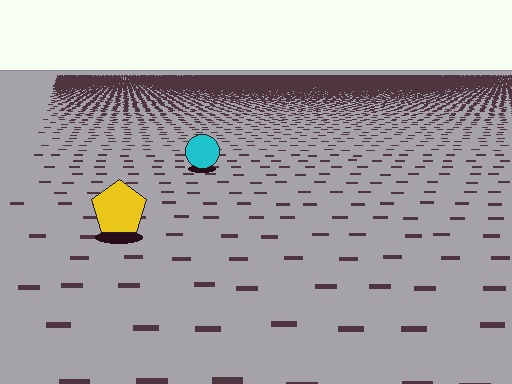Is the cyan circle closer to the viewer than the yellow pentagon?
No. The yellow pentagon is closer — you can tell from the texture gradient: the ground texture is coarser near it.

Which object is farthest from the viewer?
The cyan circle is farthest from the viewer. It appears smaller and the ground texture around it is denser.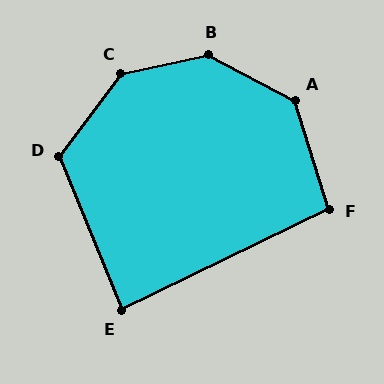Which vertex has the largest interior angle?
B, at approximately 140 degrees.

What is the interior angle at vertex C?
Approximately 139 degrees (obtuse).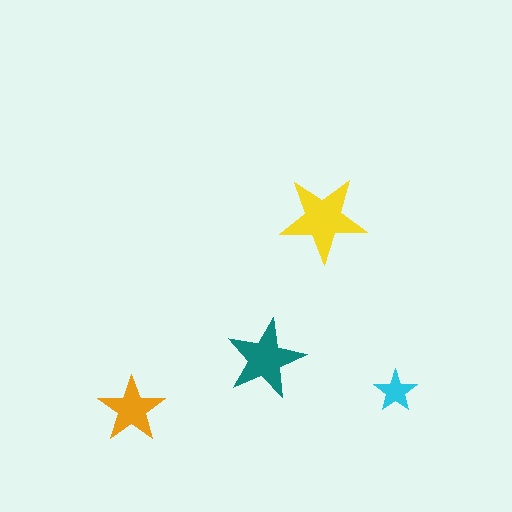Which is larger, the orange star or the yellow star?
The yellow one.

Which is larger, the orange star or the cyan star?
The orange one.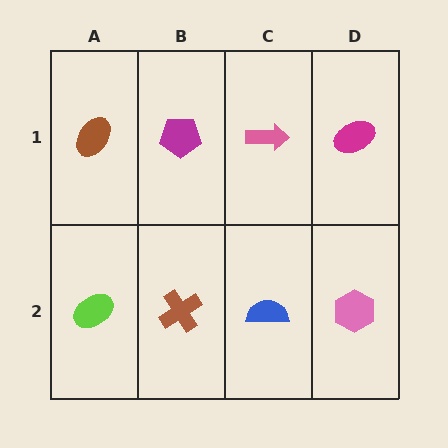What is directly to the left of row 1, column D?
A pink arrow.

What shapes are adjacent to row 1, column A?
A lime ellipse (row 2, column A), a magenta pentagon (row 1, column B).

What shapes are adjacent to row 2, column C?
A pink arrow (row 1, column C), a brown cross (row 2, column B), a pink hexagon (row 2, column D).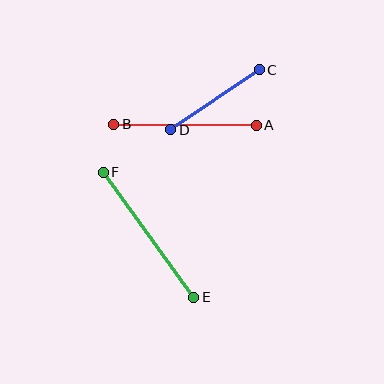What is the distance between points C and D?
The distance is approximately 107 pixels.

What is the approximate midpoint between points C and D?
The midpoint is at approximately (215, 100) pixels.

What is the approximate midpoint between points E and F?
The midpoint is at approximately (148, 235) pixels.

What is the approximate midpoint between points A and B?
The midpoint is at approximately (185, 125) pixels.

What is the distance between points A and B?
The distance is approximately 142 pixels.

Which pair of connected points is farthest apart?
Points E and F are farthest apart.